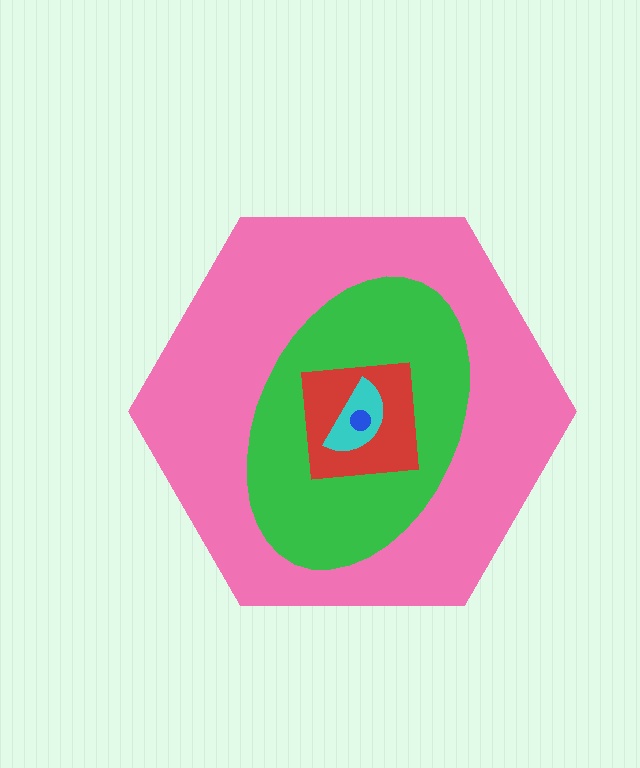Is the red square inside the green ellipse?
Yes.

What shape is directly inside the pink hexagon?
The green ellipse.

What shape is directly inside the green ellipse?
The red square.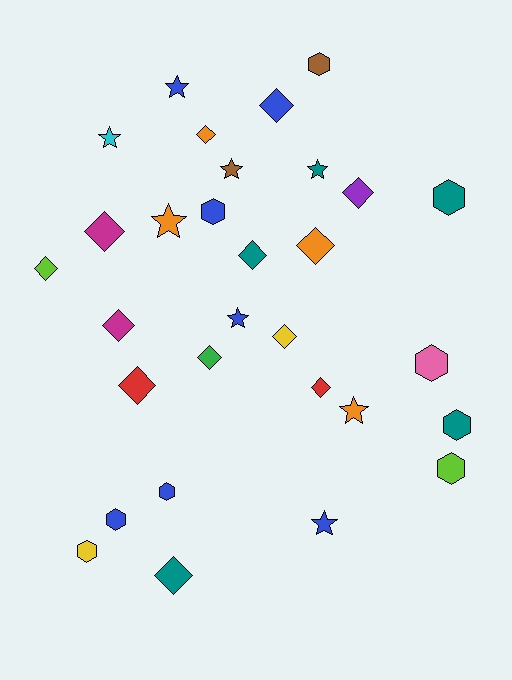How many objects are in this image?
There are 30 objects.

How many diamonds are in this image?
There are 13 diamonds.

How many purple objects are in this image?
There is 1 purple object.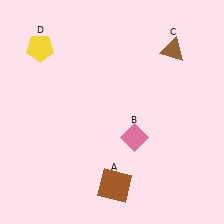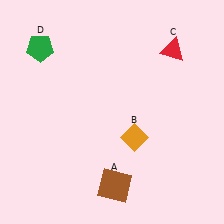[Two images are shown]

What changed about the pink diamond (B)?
In Image 1, B is pink. In Image 2, it changed to orange.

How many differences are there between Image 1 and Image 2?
There are 3 differences between the two images.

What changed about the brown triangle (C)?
In Image 1, C is brown. In Image 2, it changed to red.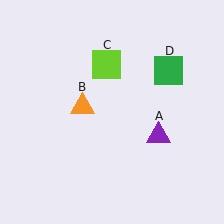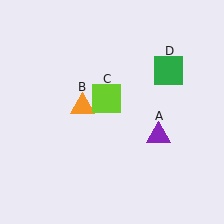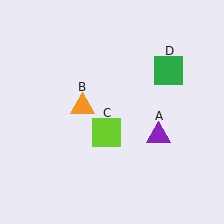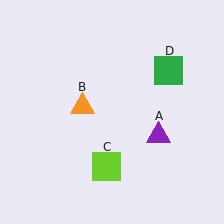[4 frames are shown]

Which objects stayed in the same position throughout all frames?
Purple triangle (object A) and orange triangle (object B) and green square (object D) remained stationary.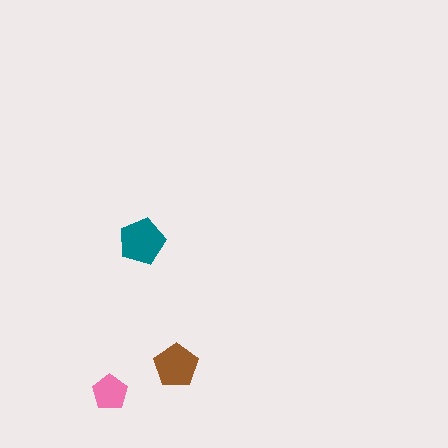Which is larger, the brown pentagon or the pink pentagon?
The brown one.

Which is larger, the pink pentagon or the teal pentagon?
The teal one.